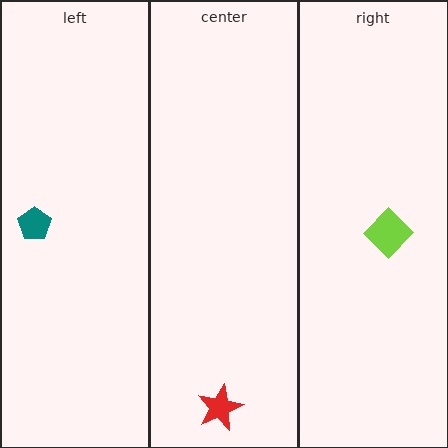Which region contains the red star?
The center region.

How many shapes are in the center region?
1.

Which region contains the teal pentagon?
The left region.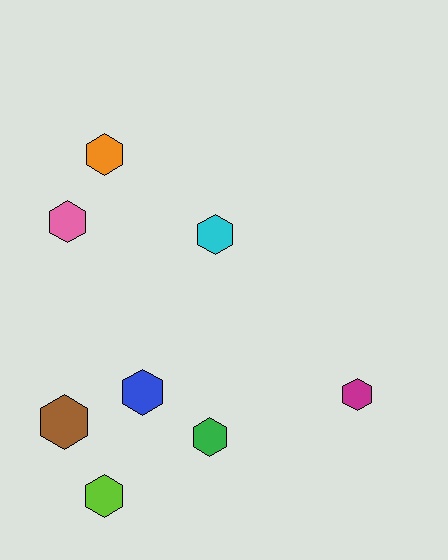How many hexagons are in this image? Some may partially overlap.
There are 8 hexagons.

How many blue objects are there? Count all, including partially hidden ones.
There is 1 blue object.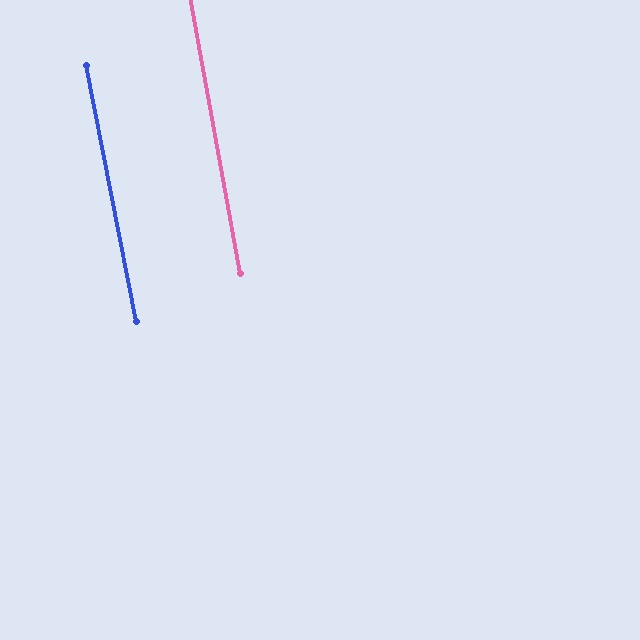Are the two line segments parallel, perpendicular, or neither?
Parallel — their directions differ by only 1.0°.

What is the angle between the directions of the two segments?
Approximately 1 degree.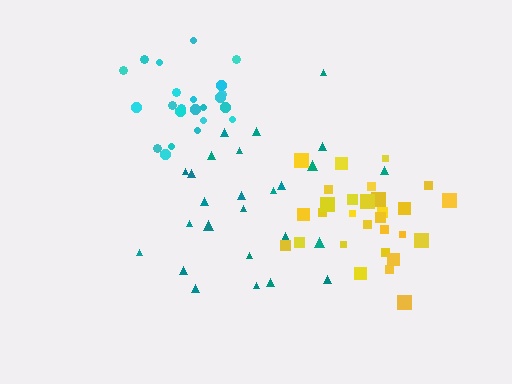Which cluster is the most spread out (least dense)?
Teal.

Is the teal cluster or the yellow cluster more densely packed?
Yellow.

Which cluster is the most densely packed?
Yellow.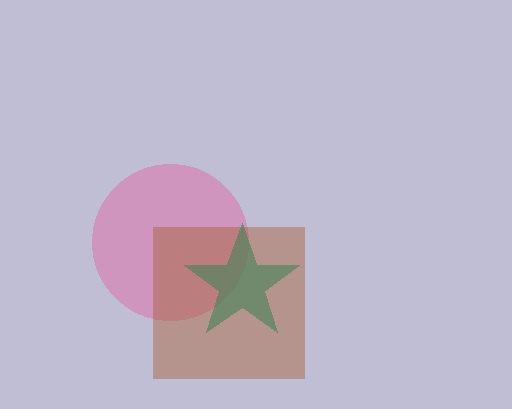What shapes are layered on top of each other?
The layered shapes are: a pink circle, a teal star, a brown square.